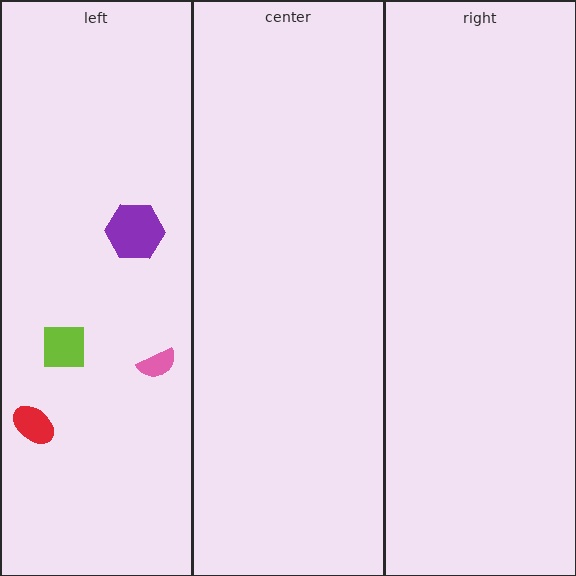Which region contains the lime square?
The left region.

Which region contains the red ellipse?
The left region.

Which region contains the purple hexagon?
The left region.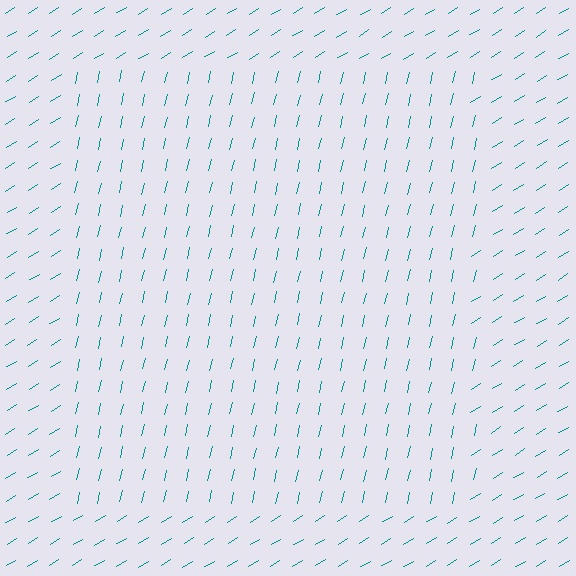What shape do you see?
I see a rectangle.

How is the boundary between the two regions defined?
The boundary is defined purely by a change in line orientation (approximately 45 degrees difference). All lines are the same color and thickness.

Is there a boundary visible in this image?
Yes, there is a texture boundary formed by a change in line orientation.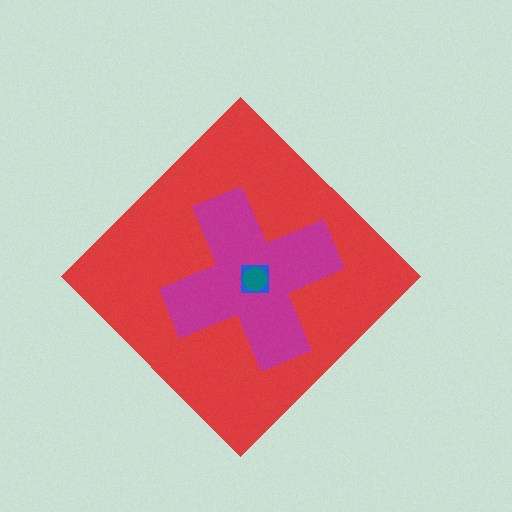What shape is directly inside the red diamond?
The magenta cross.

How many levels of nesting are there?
4.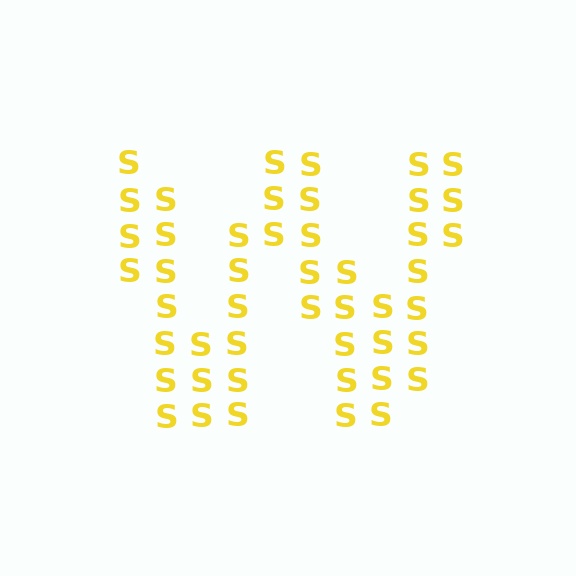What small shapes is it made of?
It is made of small letter S's.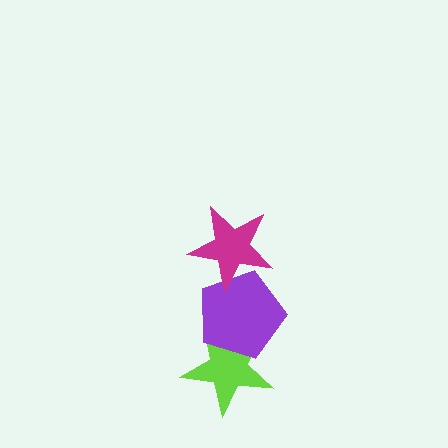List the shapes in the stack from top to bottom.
From top to bottom: the magenta star, the purple pentagon, the lime star.